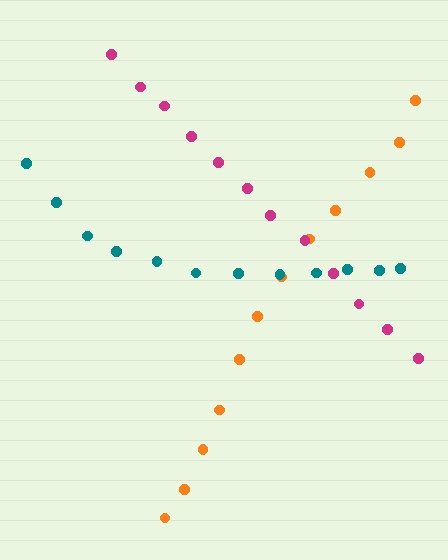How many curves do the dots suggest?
There are 3 distinct paths.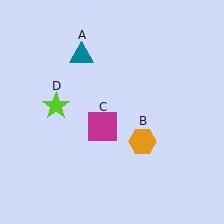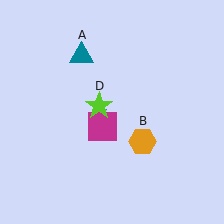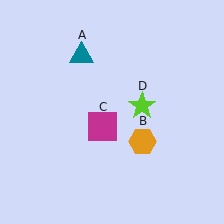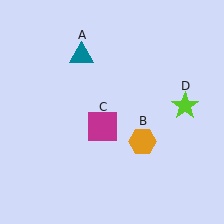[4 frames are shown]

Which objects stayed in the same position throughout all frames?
Teal triangle (object A) and orange hexagon (object B) and magenta square (object C) remained stationary.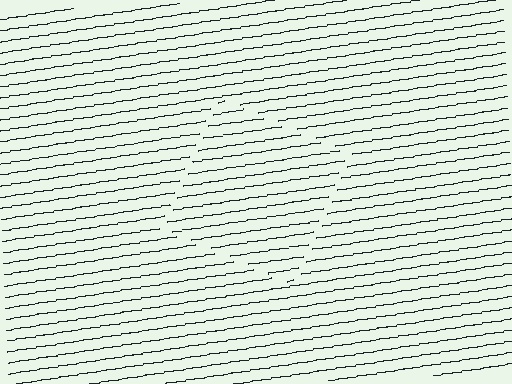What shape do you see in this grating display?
An illusory square. The interior of the shape contains the same grating, shifted by half a period — the contour is defined by the phase discontinuity where line-ends from the inner and outer gratings abut.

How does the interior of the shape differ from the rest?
The interior of the shape contains the same grating, shifted by half a period — the contour is defined by the phase discontinuity where line-ends from the inner and outer gratings abut.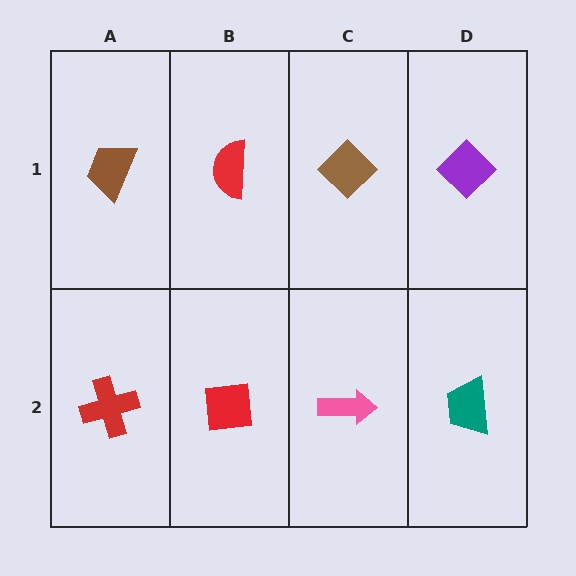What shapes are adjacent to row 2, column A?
A brown trapezoid (row 1, column A), a red square (row 2, column B).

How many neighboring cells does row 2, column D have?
2.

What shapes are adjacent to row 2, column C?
A brown diamond (row 1, column C), a red square (row 2, column B), a teal trapezoid (row 2, column D).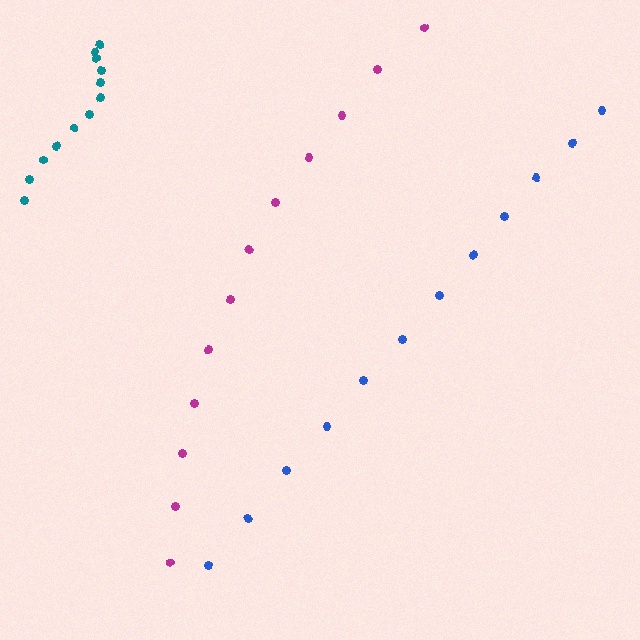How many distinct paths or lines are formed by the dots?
There are 3 distinct paths.